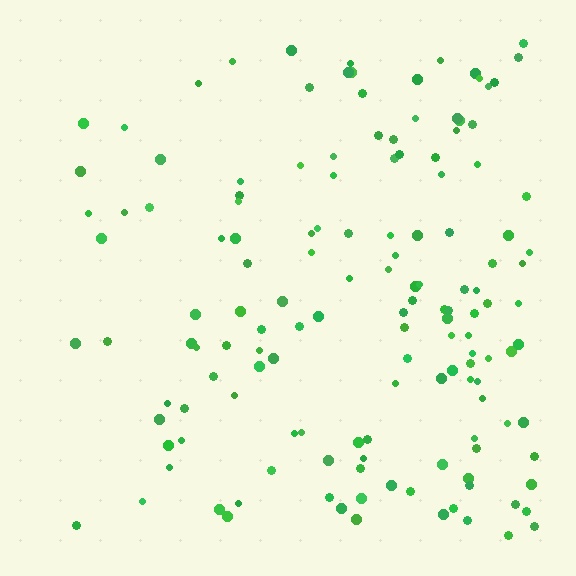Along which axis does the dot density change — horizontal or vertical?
Horizontal.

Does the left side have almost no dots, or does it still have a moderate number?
Still a moderate number, just noticeably fewer than the right.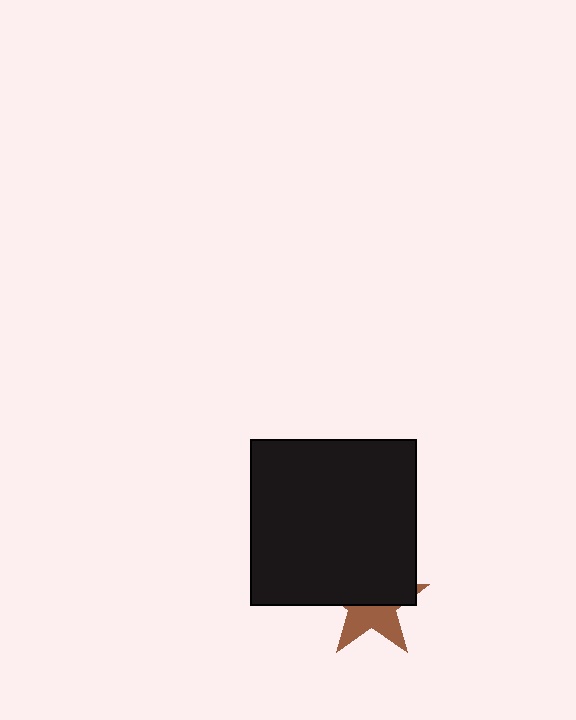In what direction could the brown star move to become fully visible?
The brown star could move down. That would shift it out from behind the black square entirely.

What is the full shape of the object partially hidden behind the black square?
The partially hidden object is a brown star.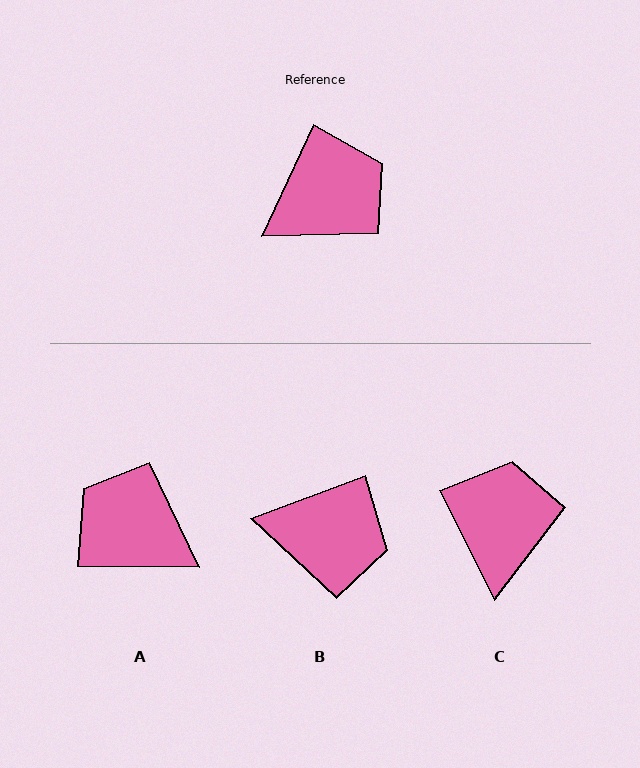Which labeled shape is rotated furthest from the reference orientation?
A, about 114 degrees away.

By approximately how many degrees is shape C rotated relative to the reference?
Approximately 51 degrees counter-clockwise.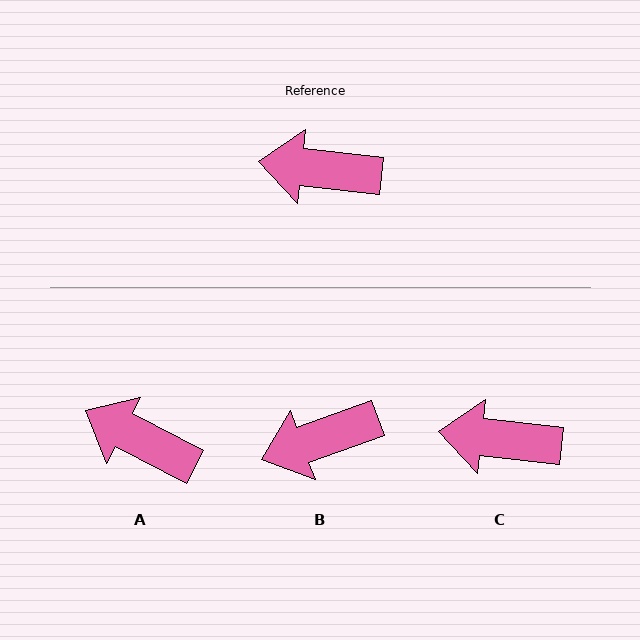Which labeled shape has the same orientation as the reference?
C.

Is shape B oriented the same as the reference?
No, it is off by about 26 degrees.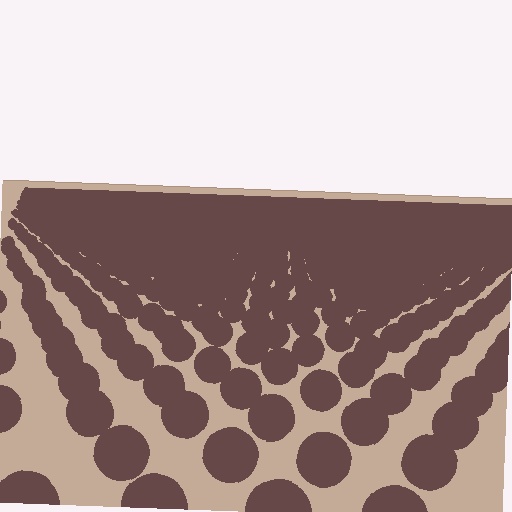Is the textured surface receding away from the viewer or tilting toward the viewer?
The surface is receding away from the viewer. Texture elements get smaller and denser toward the top.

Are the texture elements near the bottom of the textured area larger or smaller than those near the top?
Larger. Near the bottom, elements are closer to the viewer and appear at a bigger on-screen size.